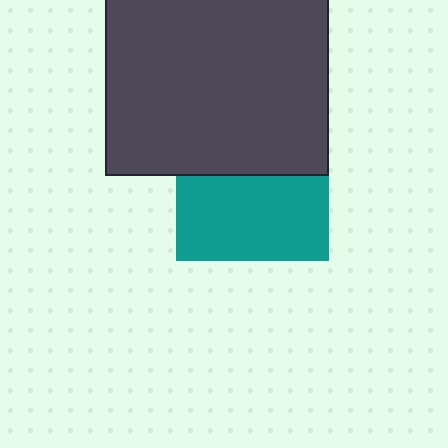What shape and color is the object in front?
The object in front is a dark gray square.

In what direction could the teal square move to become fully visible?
The teal square could move down. That would shift it out from behind the dark gray square entirely.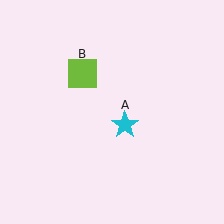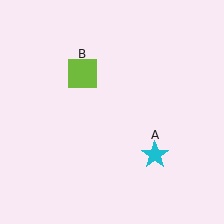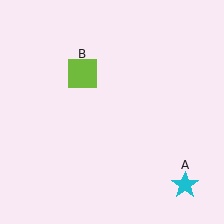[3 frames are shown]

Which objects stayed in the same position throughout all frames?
Lime square (object B) remained stationary.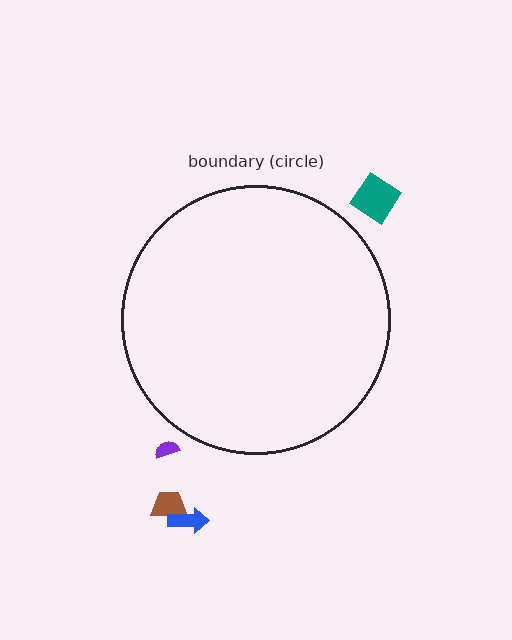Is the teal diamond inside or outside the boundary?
Outside.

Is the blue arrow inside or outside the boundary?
Outside.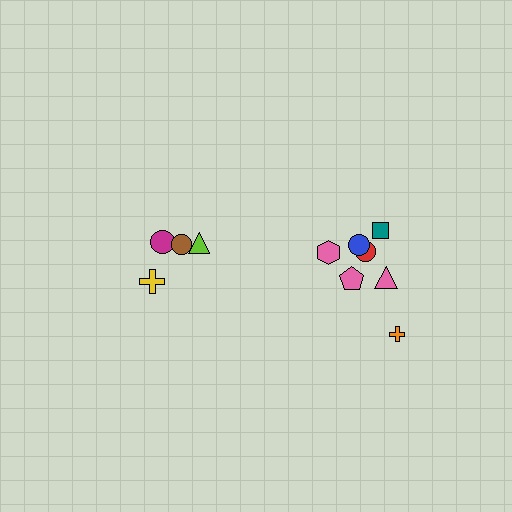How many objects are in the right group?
There are 7 objects.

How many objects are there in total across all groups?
There are 11 objects.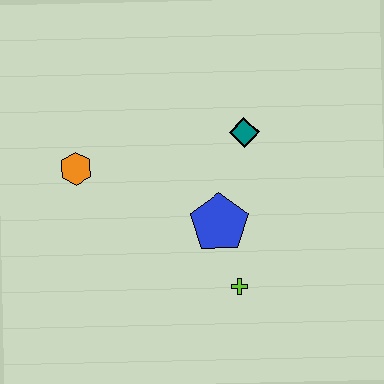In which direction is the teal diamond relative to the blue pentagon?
The teal diamond is above the blue pentagon.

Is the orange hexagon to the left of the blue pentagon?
Yes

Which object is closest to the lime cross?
The blue pentagon is closest to the lime cross.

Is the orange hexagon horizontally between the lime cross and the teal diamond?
No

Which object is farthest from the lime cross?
The orange hexagon is farthest from the lime cross.